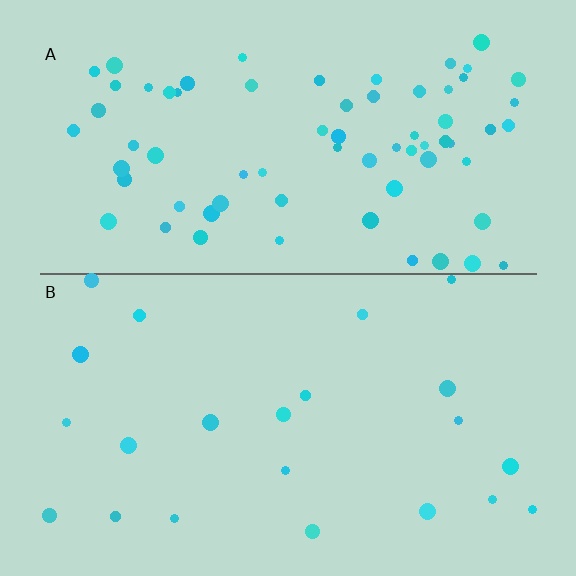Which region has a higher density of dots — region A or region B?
A (the top).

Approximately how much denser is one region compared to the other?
Approximately 3.2× — region A over region B.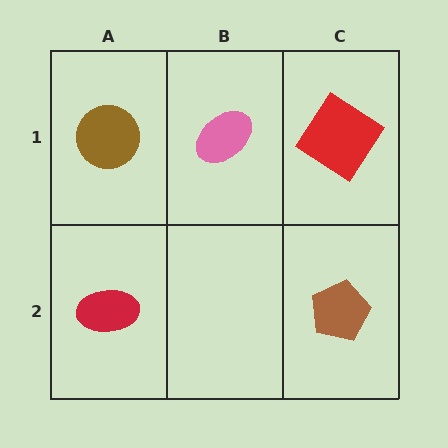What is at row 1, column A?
A brown circle.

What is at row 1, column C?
A red diamond.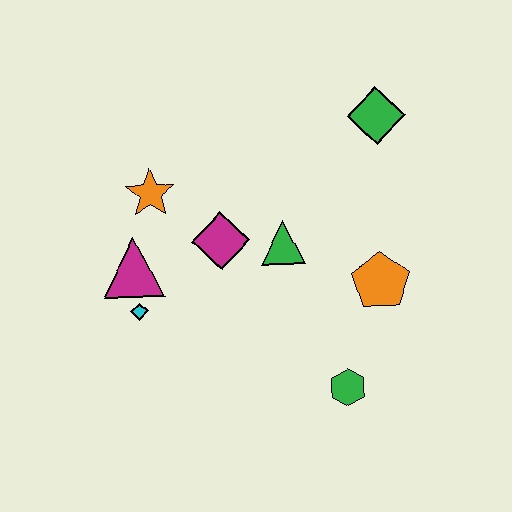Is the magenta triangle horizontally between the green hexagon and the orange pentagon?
No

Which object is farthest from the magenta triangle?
The green diamond is farthest from the magenta triangle.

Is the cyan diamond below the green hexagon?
No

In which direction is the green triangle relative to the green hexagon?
The green triangle is above the green hexagon.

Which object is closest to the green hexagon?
The orange pentagon is closest to the green hexagon.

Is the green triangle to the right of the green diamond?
No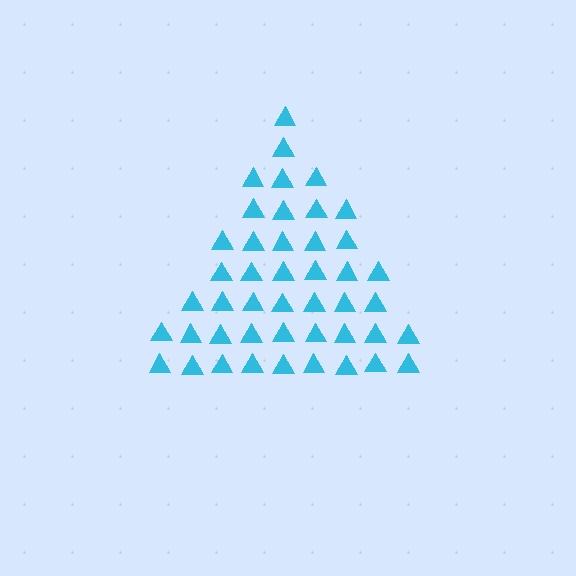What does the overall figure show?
The overall figure shows a triangle.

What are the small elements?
The small elements are triangles.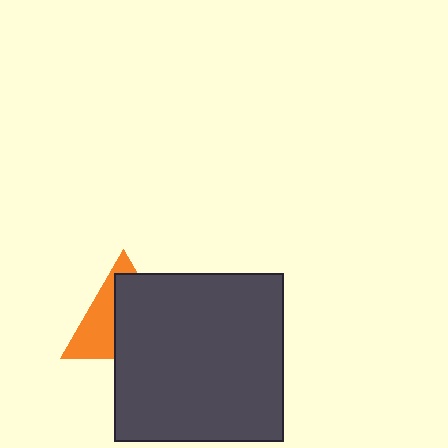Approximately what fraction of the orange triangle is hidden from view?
Roughly 60% of the orange triangle is hidden behind the dark gray square.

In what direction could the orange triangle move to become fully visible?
The orange triangle could move toward the upper-left. That would shift it out from behind the dark gray square entirely.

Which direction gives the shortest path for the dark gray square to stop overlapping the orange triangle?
Moving toward the lower-right gives the shortest separation.